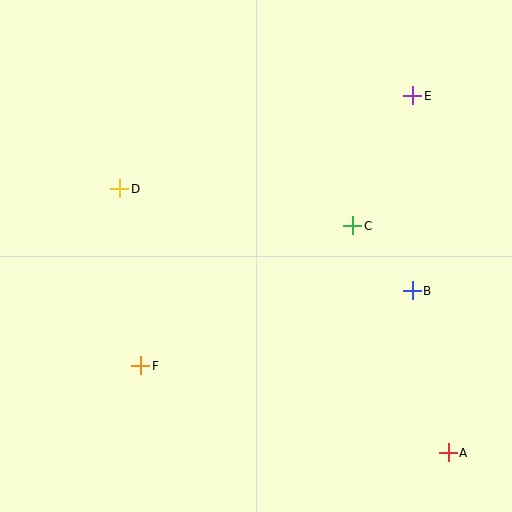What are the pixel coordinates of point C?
Point C is at (353, 226).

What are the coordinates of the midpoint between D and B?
The midpoint between D and B is at (266, 240).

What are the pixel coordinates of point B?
Point B is at (412, 291).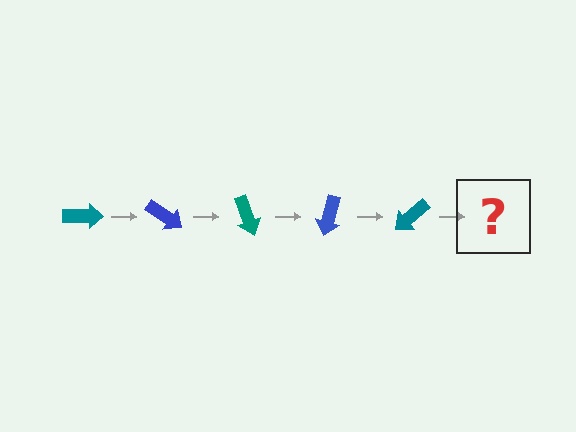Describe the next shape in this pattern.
It should be a blue arrow, rotated 175 degrees from the start.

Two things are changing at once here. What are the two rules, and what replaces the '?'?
The two rules are that it rotates 35 degrees each step and the color cycles through teal and blue. The '?' should be a blue arrow, rotated 175 degrees from the start.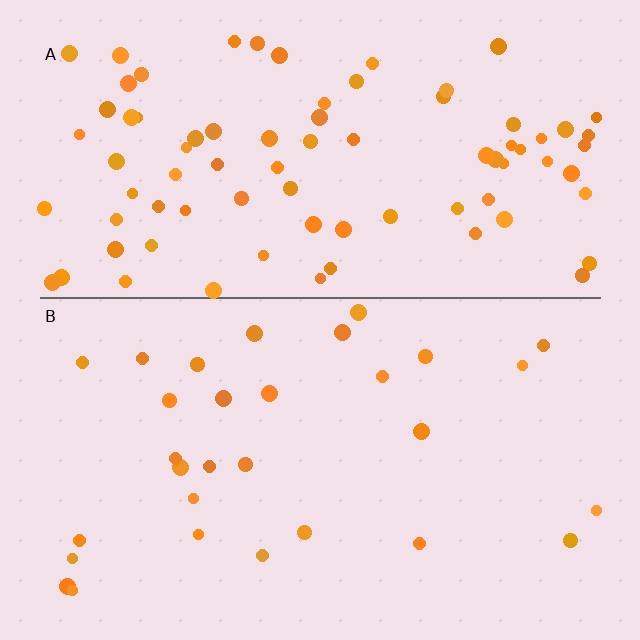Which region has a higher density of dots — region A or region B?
A (the top).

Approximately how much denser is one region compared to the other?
Approximately 2.7× — region A over region B.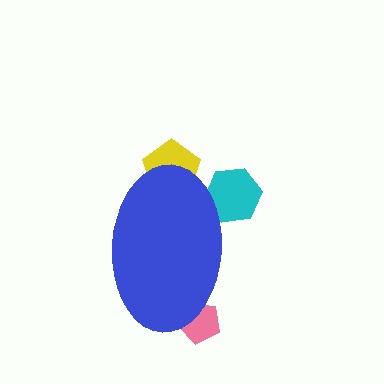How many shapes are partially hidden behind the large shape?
3 shapes are partially hidden.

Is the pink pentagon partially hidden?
Yes, the pink pentagon is partially hidden behind the blue ellipse.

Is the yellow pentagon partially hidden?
Yes, the yellow pentagon is partially hidden behind the blue ellipse.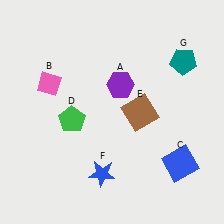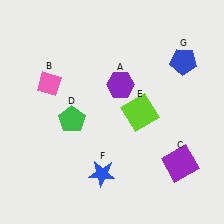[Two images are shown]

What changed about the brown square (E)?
In Image 1, E is brown. In Image 2, it changed to lime.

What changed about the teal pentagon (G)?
In Image 1, G is teal. In Image 2, it changed to blue.